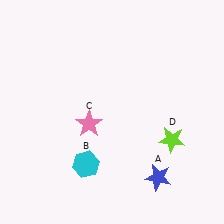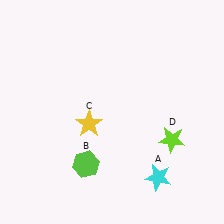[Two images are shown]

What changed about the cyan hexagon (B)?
In Image 1, B is cyan. In Image 2, it changed to lime.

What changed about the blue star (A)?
In Image 1, A is blue. In Image 2, it changed to cyan.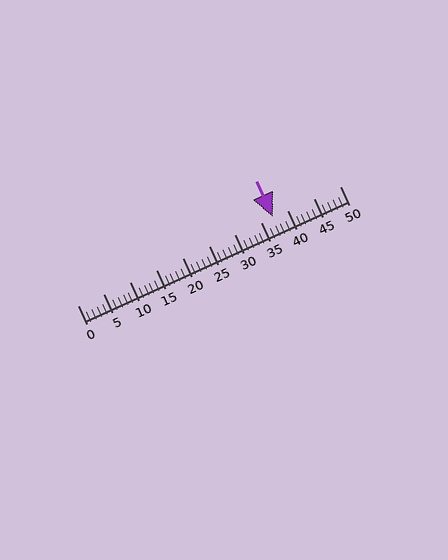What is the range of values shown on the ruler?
The ruler shows values from 0 to 50.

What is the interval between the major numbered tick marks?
The major tick marks are spaced 5 units apart.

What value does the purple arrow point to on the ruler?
The purple arrow points to approximately 37.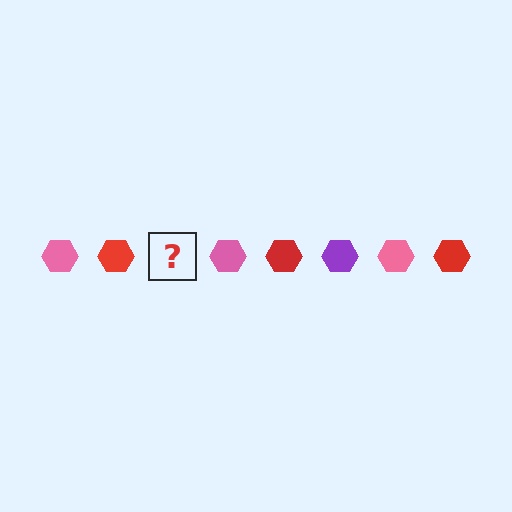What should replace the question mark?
The question mark should be replaced with a purple hexagon.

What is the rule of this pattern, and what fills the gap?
The rule is that the pattern cycles through pink, red, purple hexagons. The gap should be filled with a purple hexagon.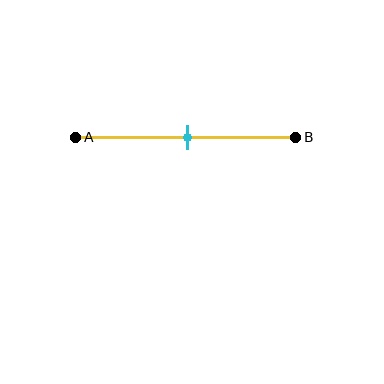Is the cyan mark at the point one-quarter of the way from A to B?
No, the mark is at about 50% from A, not at the 25% one-quarter point.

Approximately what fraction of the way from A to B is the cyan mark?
The cyan mark is approximately 50% of the way from A to B.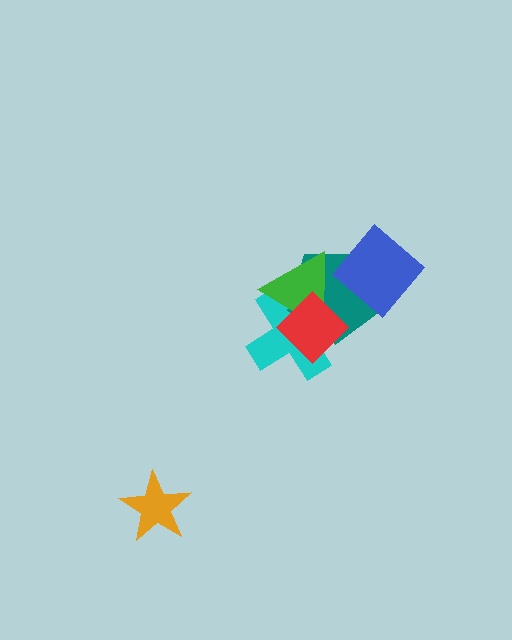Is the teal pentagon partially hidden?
Yes, it is partially covered by another shape.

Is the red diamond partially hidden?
No, no other shape covers it.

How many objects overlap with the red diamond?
3 objects overlap with the red diamond.